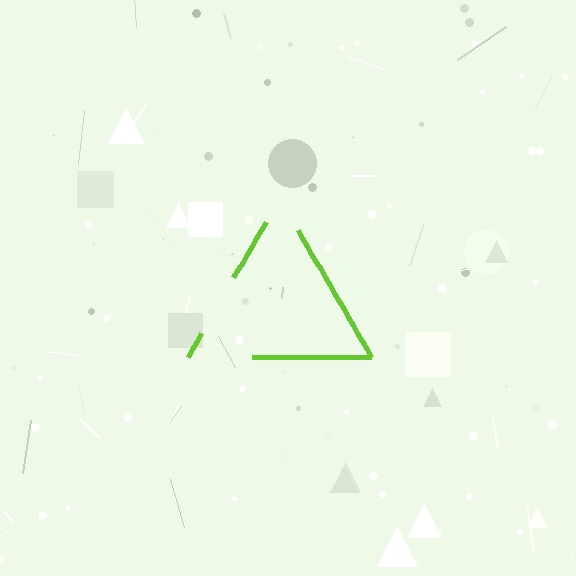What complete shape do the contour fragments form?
The contour fragments form a triangle.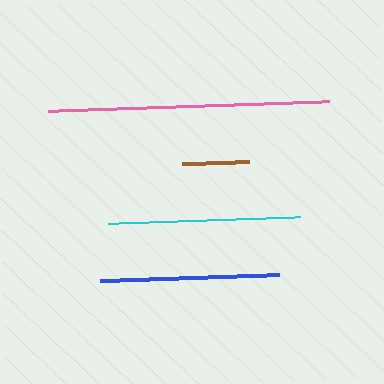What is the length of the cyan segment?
The cyan segment is approximately 192 pixels long.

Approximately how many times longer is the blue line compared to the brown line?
The blue line is approximately 2.7 times the length of the brown line.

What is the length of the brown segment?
The brown segment is approximately 67 pixels long.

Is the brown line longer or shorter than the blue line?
The blue line is longer than the brown line.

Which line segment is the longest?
The pink line is the longest at approximately 281 pixels.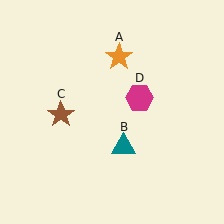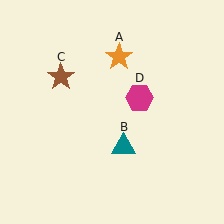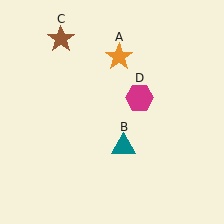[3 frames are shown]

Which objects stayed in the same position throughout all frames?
Orange star (object A) and teal triangle (object B) and magenta hexagon (object D) remained stationary.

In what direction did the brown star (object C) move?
The brown star (object C) moved up.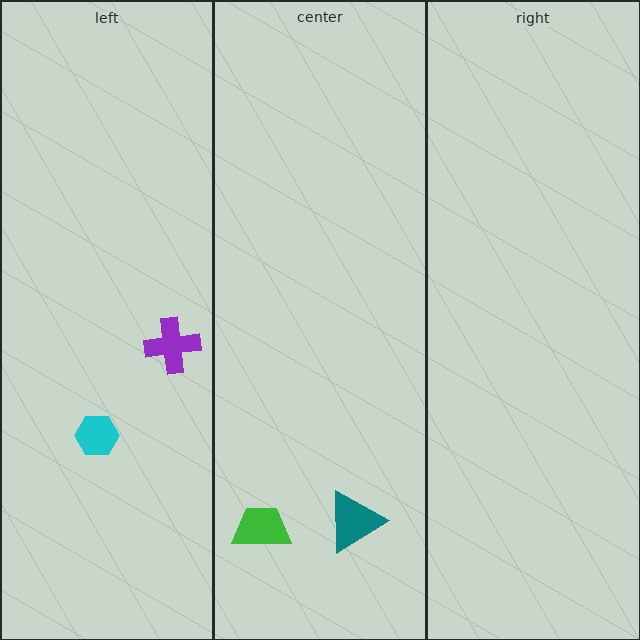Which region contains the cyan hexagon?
The left region.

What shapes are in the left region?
The purple cross, the cyan hexagon.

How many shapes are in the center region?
2.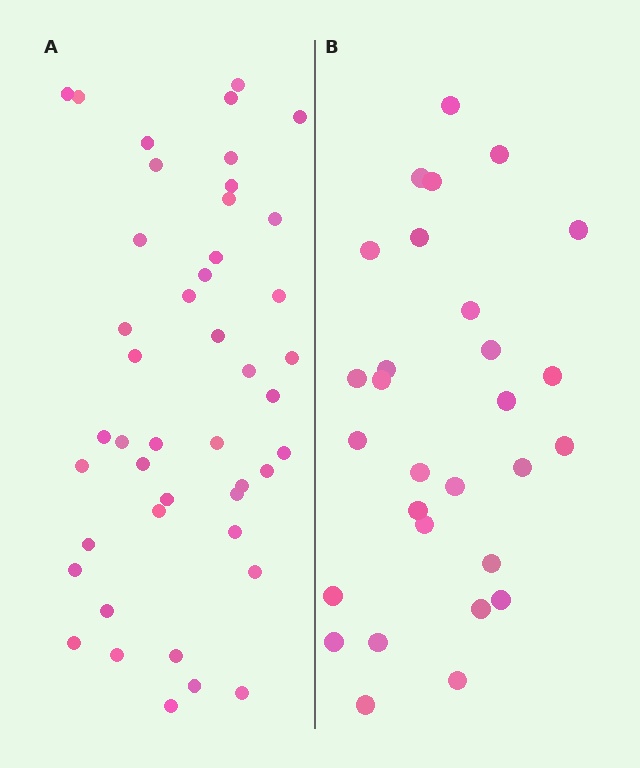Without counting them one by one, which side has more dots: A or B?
Region A (the left region) has more dots.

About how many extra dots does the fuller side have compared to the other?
Region A has approximately 15 more dots than region B.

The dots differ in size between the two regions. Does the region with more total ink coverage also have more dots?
No. Region B has more total ink coverage because its dots are larger, but region A actually contains more individual dots. Total area can be misleading — the number of items is what matters here.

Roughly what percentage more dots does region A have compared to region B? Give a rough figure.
About 55% more.